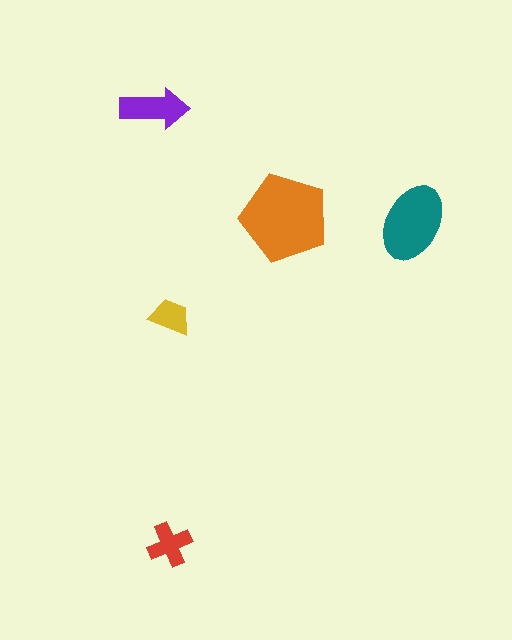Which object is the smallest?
The yellow trapezoid.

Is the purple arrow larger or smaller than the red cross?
Larger.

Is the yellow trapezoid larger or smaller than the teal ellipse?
Smaller.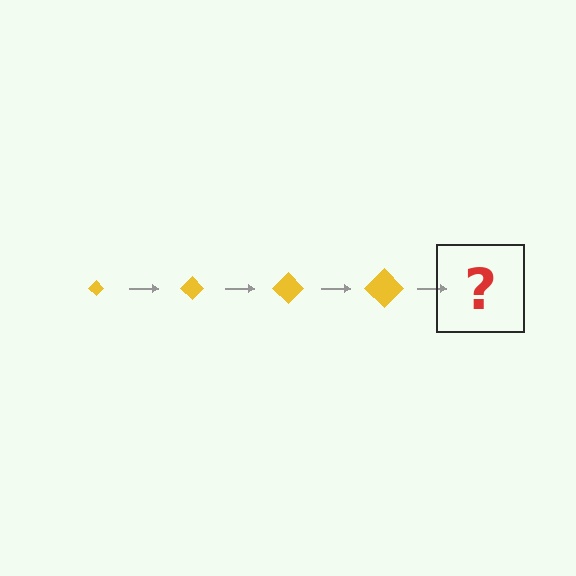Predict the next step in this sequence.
The next step is a yellow diamond, larger than the previous one.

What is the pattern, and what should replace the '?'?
The pattern is that the diamond gets progressively larger each step. The '?' should be a yellow diamond, larger than the previous one.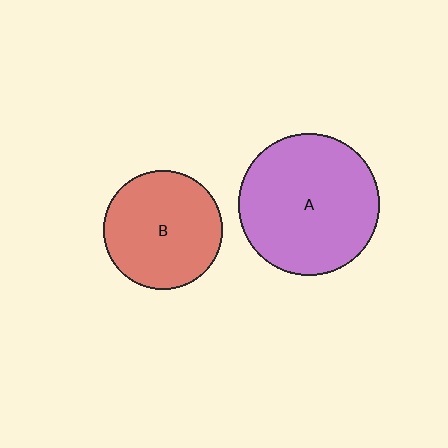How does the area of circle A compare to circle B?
Approximately 1.4 times.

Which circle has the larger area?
Circle A (purple).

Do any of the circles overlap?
No, none of the circles overlap.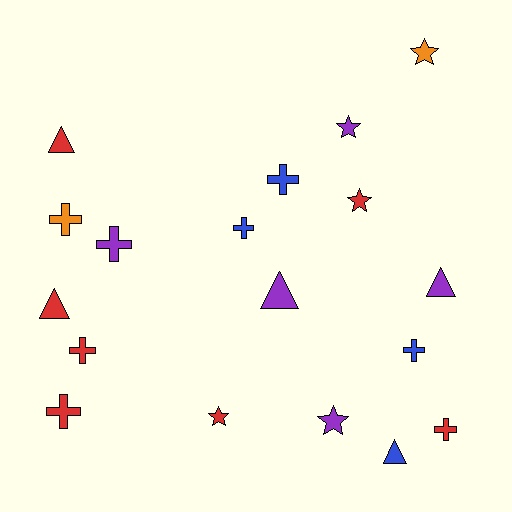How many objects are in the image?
There are 18 objects.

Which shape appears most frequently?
Cross, with 8 objects.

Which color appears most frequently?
Red, with 7 objects.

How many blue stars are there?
There are no blue stars.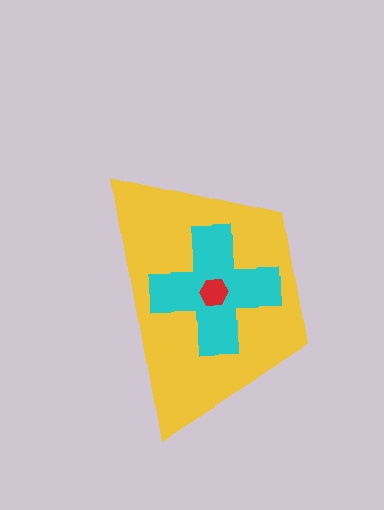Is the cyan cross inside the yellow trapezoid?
Yes.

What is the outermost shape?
The yellow trapezoid.